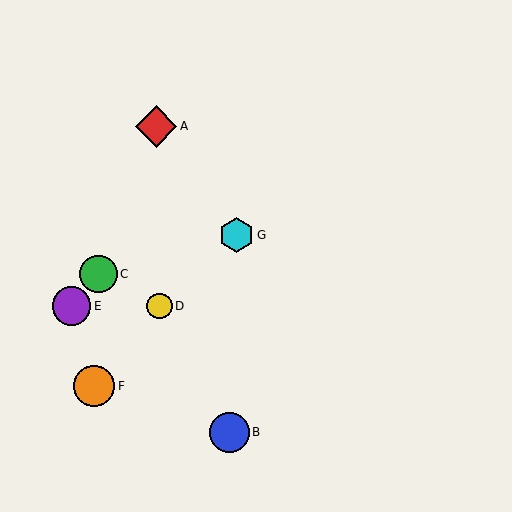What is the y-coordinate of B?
Object B is at y≈432.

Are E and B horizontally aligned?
No, E is at y≈306 and B is at y≈432.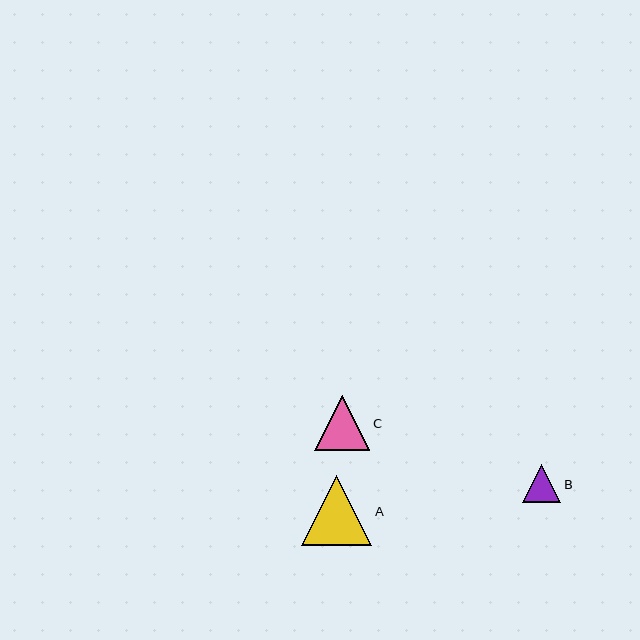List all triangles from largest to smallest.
From largest to smallest: A, C, B.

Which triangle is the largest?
Triangle A is the largest with a size of approximately 70 pixels.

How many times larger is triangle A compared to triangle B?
Triangle A is approximately 1.8 times the size of triangle B.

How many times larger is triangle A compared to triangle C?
Triangle A is approximately 1.3 times the size of triangle C.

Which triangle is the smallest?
Triangle B is the smallest with a size of approximately 38 pixels.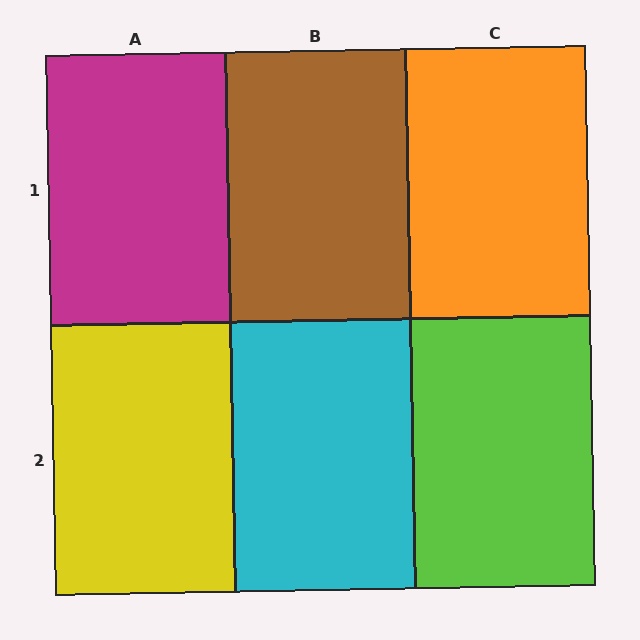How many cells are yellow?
1 cell is yellow.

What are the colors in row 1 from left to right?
Magenta, brown, orange.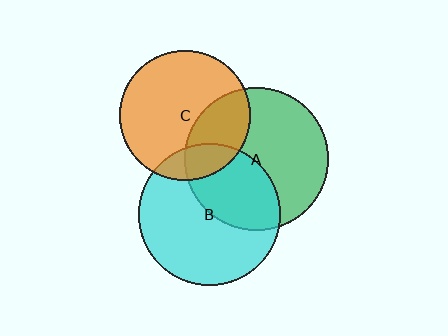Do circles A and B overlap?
Yes.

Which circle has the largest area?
Circle A (green).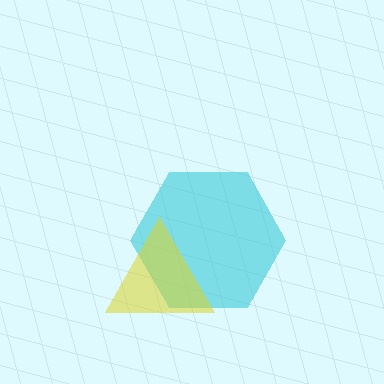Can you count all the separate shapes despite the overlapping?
Yes, there are 2 separate shapes.